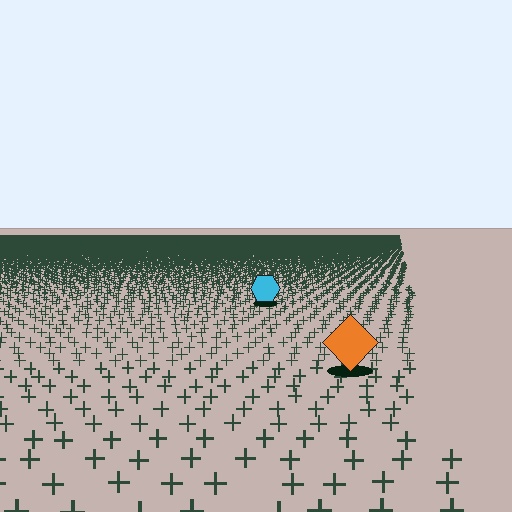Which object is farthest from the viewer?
The cyan hexagon is farthest from the viewer. It appears smaller and the ground texture around it is denser.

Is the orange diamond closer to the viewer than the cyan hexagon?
Yes. The orange diamond is closer — you can tell from the texture gradient: the ground texture is coarser near it.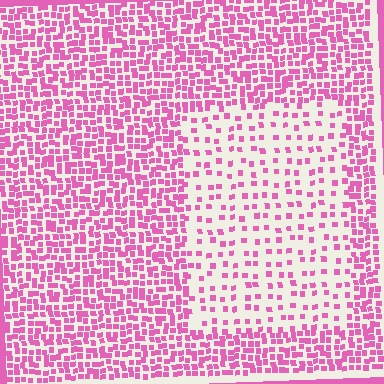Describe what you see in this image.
The image contains small pink elements arranged at two different densities. A rectangle-shaped region is visible where the elements are less densely packed than the surrounding area.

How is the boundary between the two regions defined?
The boundary is defined by a change in element density (approximately 2.5x ratio). All elements are the same color, size, and shape.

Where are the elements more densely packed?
The elements are more densely packed outside the rectangle boundary.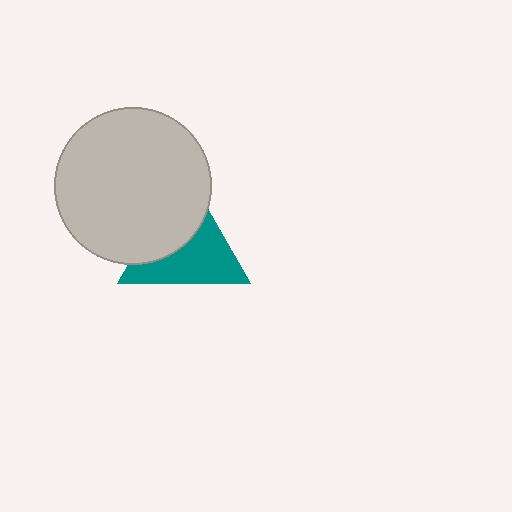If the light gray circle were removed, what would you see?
You would see the complete teal triangle.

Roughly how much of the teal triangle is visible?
About half of it is visible (roughly 55%).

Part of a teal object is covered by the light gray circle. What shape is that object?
It is a triangle.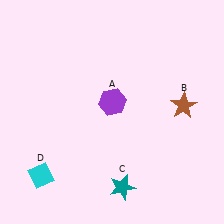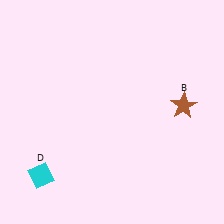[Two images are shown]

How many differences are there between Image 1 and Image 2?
There are 2 differences between the two images.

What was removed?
The purple hexagon (A), the teal star (C) were removed in Image 2.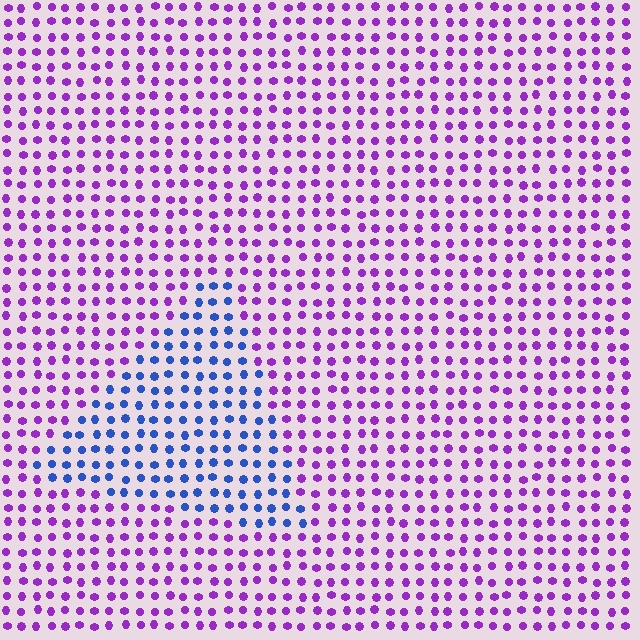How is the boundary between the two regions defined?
The boundary is defined purely by a slight shift in hue (about 59 degrees). Spacing, size, and orientation are identical on both sides.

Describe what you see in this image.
The image is filled with small purple elements in a uniform arrangement. A triangle-shaped region is visible where the elements are tinted to a slightly different hue, forming a subtle color boundary.